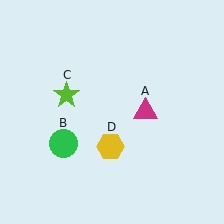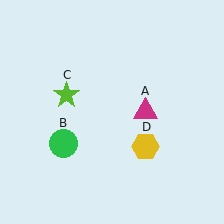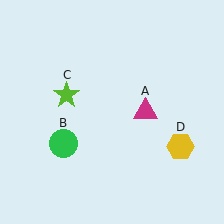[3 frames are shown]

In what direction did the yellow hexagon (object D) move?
The yellow hexagon (object D) moved right.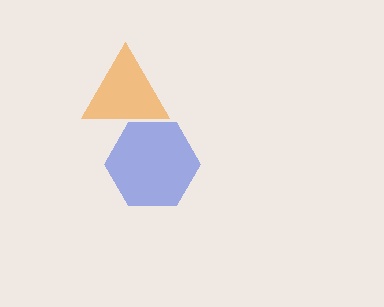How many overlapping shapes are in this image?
There are 2 overlapping shapes in the image.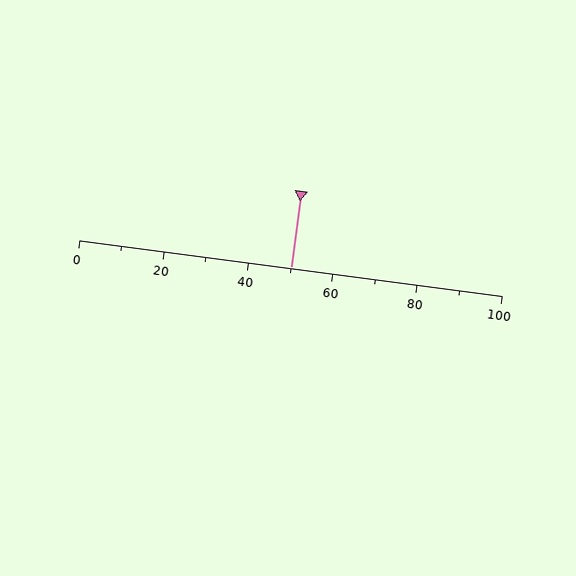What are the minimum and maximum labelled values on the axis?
The axis runs from 0 to 100.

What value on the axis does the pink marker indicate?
The marker indicates approximately 50.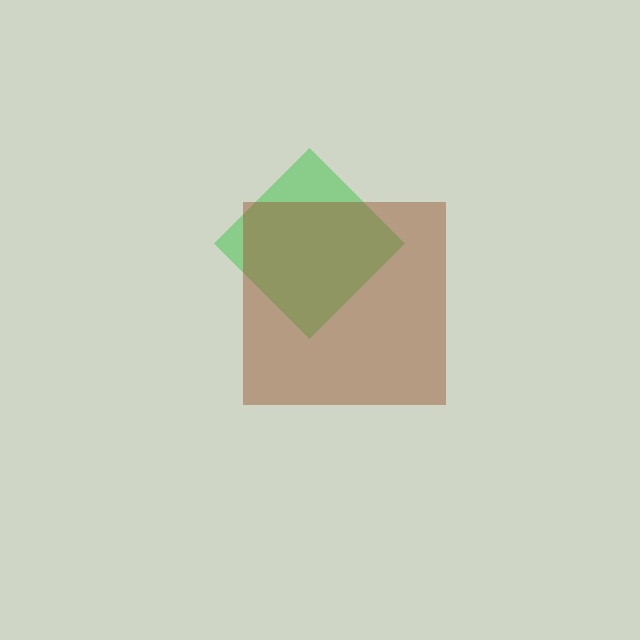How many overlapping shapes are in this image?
There are 2 overlapping shapes in the image.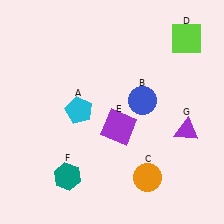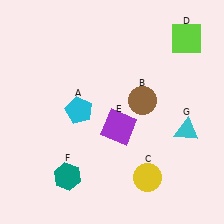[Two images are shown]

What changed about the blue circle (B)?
In Image 1, B is blue. In Image 2, it changed to brown.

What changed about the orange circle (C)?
In Image 1, C is orange. In Image 2, it changed to yellow.